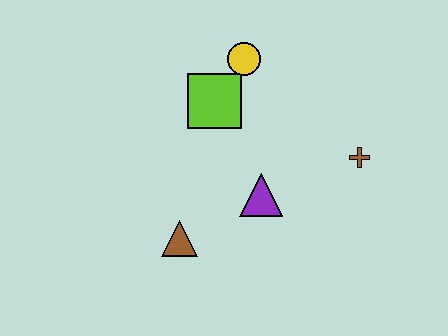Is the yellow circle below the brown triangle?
No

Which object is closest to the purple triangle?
The brown triangle is closest to the purple triangle.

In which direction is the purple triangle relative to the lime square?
The purple triangle is below the lime square.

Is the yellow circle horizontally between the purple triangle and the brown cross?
No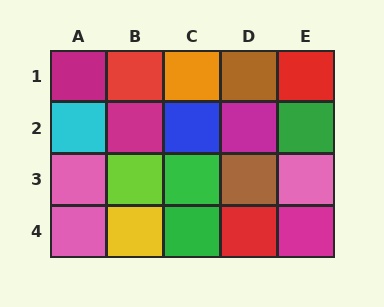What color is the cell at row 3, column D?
Brown.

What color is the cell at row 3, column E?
Pink.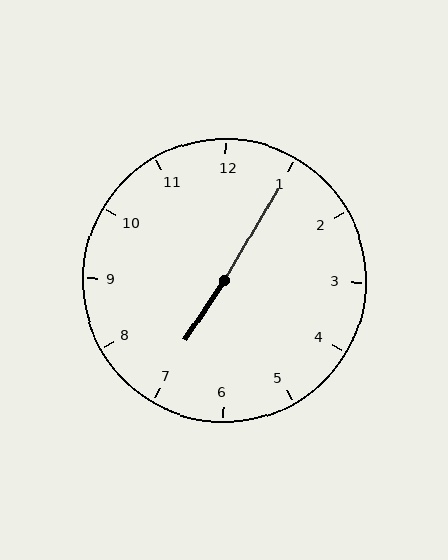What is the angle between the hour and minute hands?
Approximately 178 degrees.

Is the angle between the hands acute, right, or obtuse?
It is obtuse.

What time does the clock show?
7:05.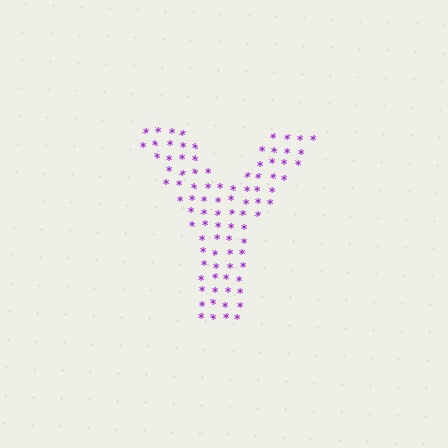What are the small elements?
The small elements are asterisks.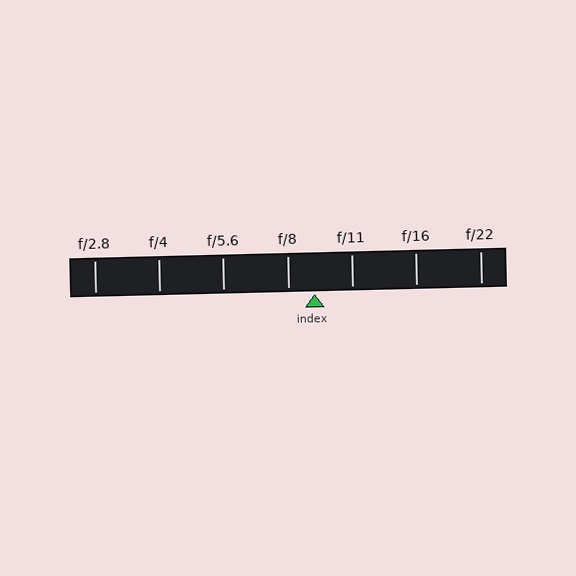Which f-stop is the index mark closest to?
The index mark is closest to f/8.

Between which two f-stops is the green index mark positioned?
The index mark is between f/8 and f/11.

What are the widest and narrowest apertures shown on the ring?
The widest aperture shown is f/2.8 and the narrowest is f/22.